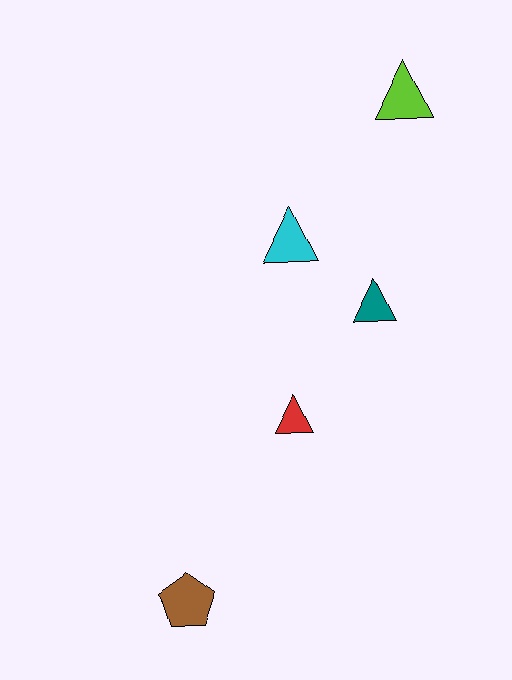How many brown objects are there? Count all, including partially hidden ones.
There is 1 brown object.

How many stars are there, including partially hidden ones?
There are no stars.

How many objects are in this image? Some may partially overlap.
There are 5 objects.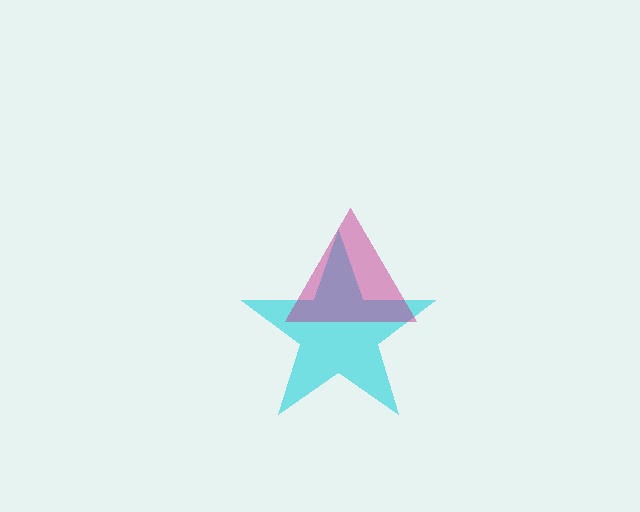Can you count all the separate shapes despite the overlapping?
Yes, there are 2 separate shapes.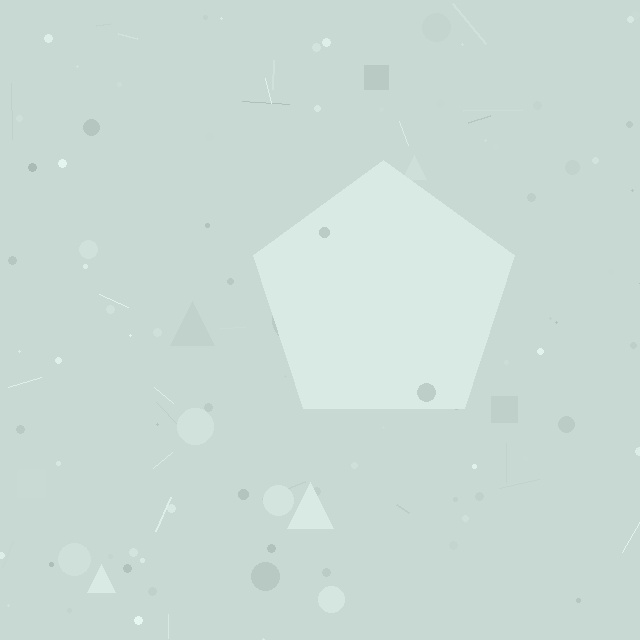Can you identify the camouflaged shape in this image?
The camouflaged shape is a pentagon.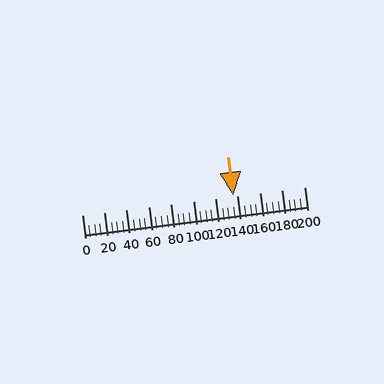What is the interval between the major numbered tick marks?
The major tick marks are spaced 20 units apart.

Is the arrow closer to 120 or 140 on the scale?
The arrow is closer to 140.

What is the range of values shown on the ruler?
The ruler shows values from 0 to 200.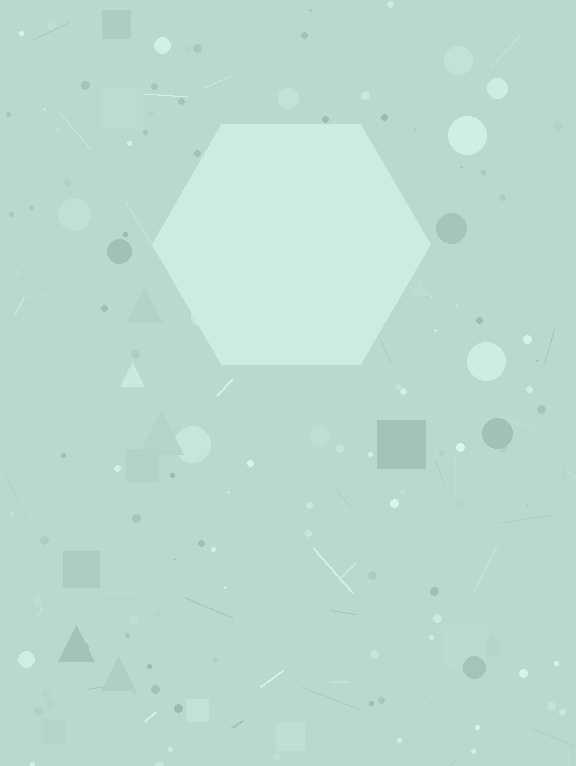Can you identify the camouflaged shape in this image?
The camouflaged shape is a hexagon.